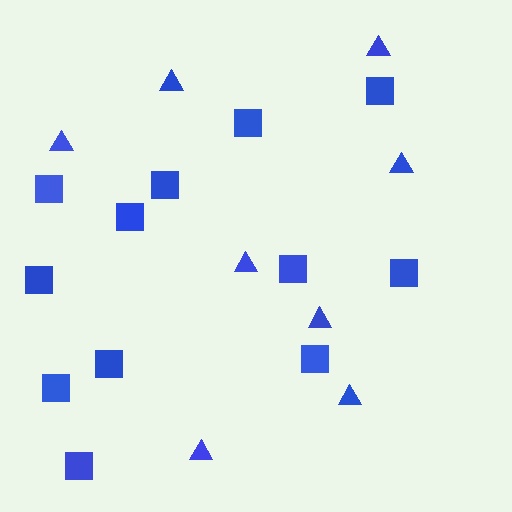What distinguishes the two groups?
There are 2 groups: one group of squares (12) and one group of triangles (8).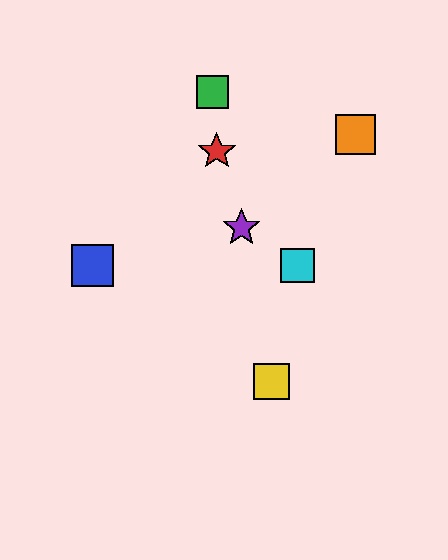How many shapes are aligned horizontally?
2 shapes (the blue square, the cyan square) are aligned horizontally.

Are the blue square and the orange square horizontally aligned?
No, the blue square is at y≈265 and the orange square is at y≈135.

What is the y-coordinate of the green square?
The green square is at y≈92.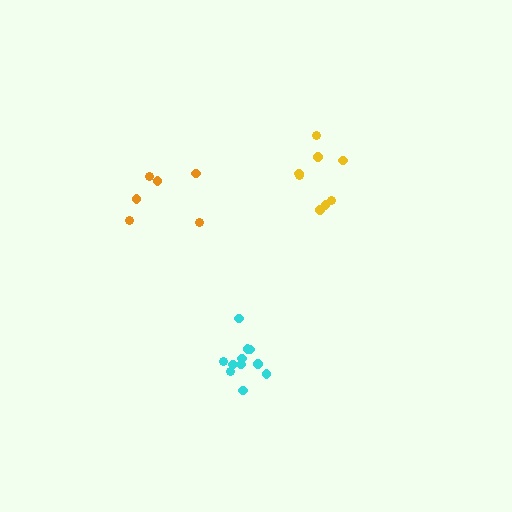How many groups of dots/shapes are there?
There are 3 groups.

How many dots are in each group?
Group 1: 11 dots, Group 2: 6 dots, Group 3: 8 dots (25 total).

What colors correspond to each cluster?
The clusters are colored: cyan, orange, yellow.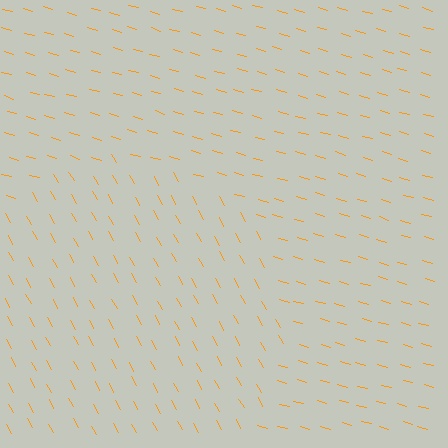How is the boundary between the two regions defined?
The boundary is defined purely by a change in line orientation (approximately 45 degrees difference). All lines are the same color and thickness.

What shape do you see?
I see a circle.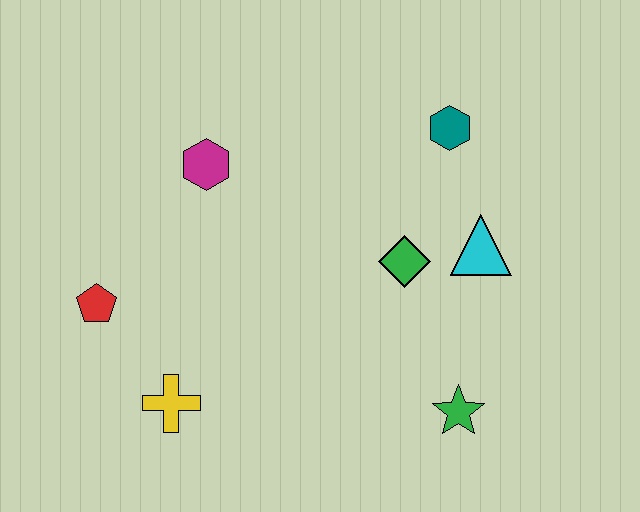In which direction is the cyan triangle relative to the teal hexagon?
The cyan triangle is below the teal hexagon.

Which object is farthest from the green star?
The red pentagon is farthest from the green star.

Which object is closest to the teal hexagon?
The cyan triangle is closest to the teal hexagon.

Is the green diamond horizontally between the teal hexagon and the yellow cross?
Yes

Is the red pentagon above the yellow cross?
Yes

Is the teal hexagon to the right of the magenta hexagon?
Yes